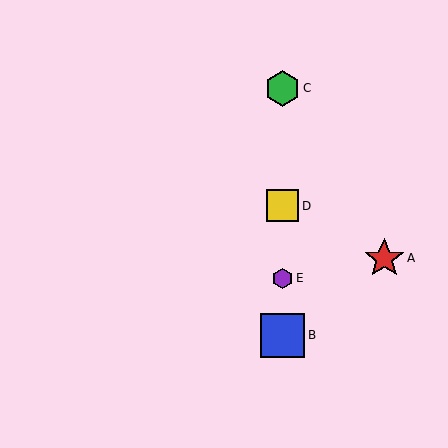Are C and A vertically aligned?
No, C is at x≈283 and A is at x≈384.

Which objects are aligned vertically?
Objects B, C, D, E are aligned vertically.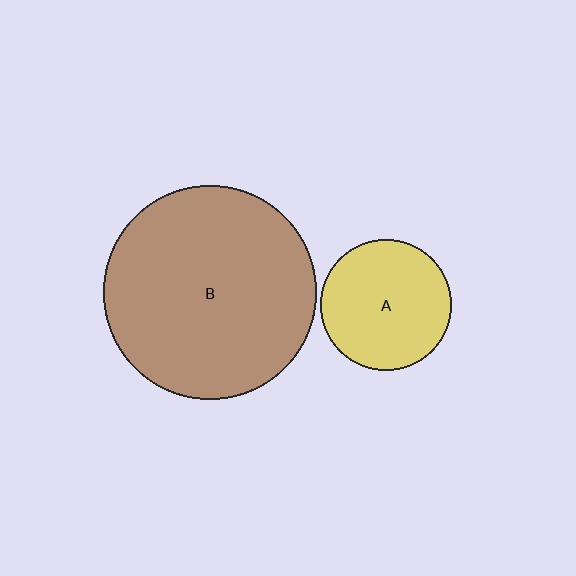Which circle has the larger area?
Circle B (brown).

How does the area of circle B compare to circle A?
Approximately 2.7 times.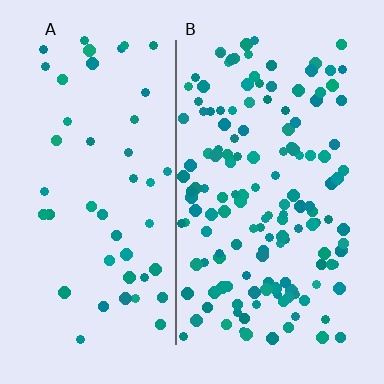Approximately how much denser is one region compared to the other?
Approximately 3.1× — region B over region A.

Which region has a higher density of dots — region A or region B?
B (the right).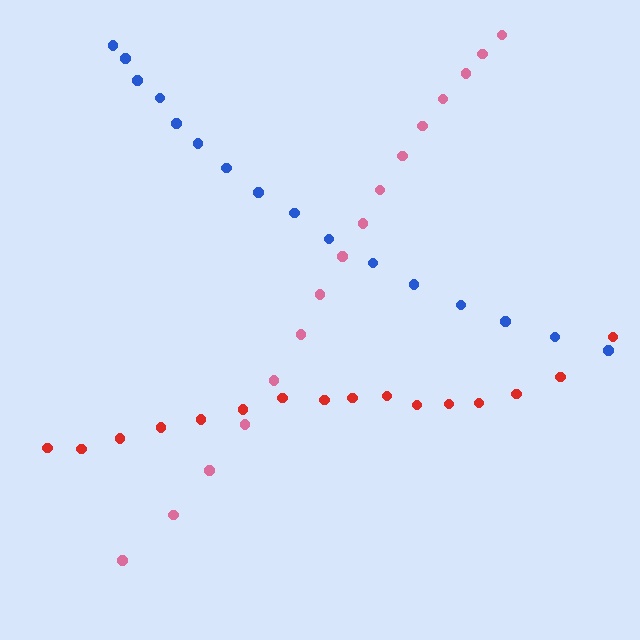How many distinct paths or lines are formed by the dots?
There are 3 distinct paths.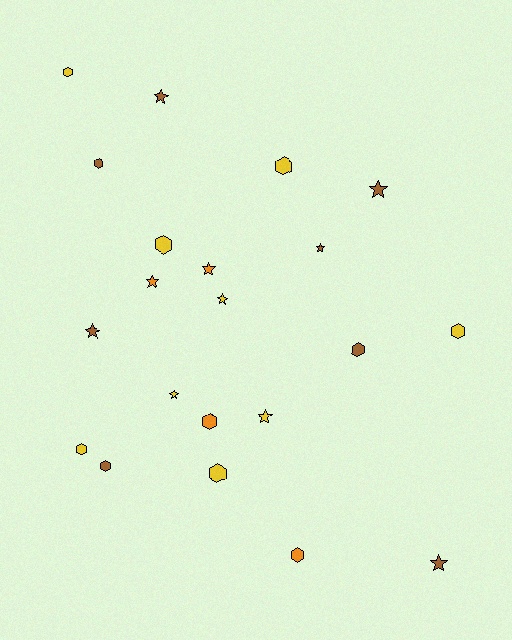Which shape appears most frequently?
Hexagon, with 11 objects.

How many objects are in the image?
There are 21 objects.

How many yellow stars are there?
There are 3 yellow stars.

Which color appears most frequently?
Yellow, with 9 objects.